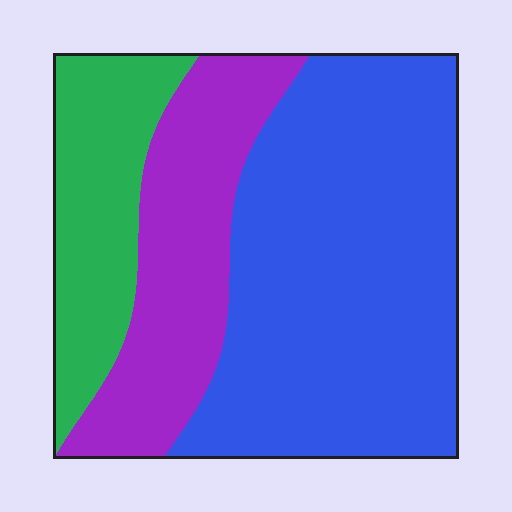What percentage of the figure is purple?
Purple takes up between a quarter and a half of the figure.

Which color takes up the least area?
Green, at roughly 20%.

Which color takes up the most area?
Blue, at roughly 55%.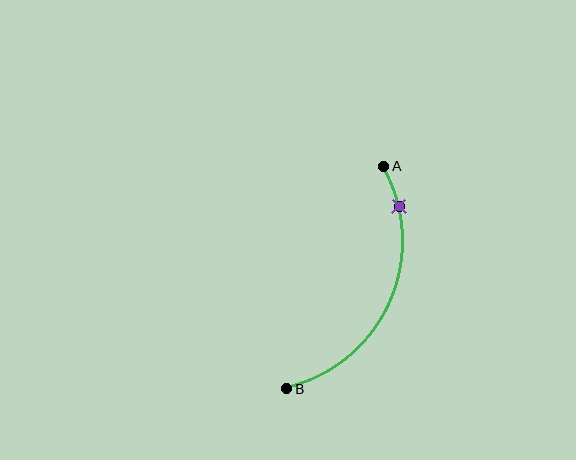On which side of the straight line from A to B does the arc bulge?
The arc bulges to the right of the straight line connecting A and B.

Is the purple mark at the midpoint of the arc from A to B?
No. The purple mark lies on the arc but is closer to endpoint A. The arc midpoint would be at the point on the curve equidistant along the arc from both A and B.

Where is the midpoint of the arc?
The arc midpoint is the point on the curve farthest from the straight line joining A and B. It sits to the right of that line.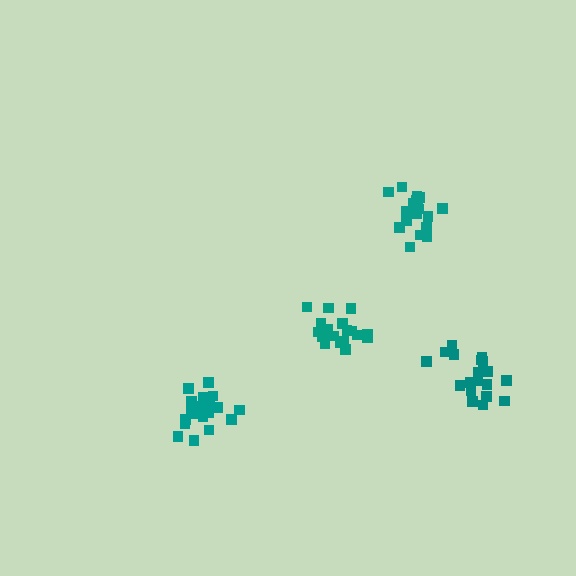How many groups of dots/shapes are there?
There are 4 groups.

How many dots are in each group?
Group 1: 18 dots, Group 2: 20 dots, Group 3: 18 dots, Group 4: 19 dots (75 total).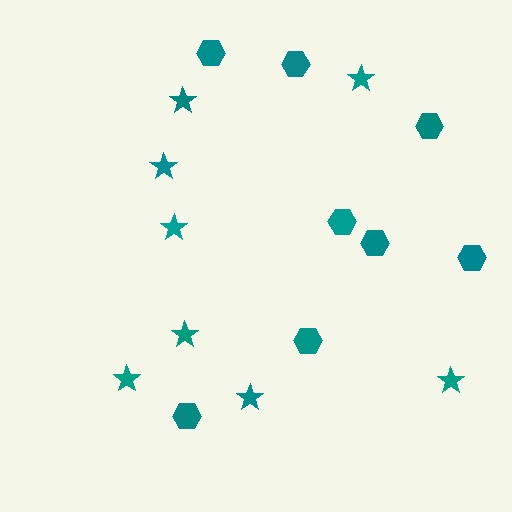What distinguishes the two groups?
There are 2 groups: one group of hexagons (8) and one group of stars (8).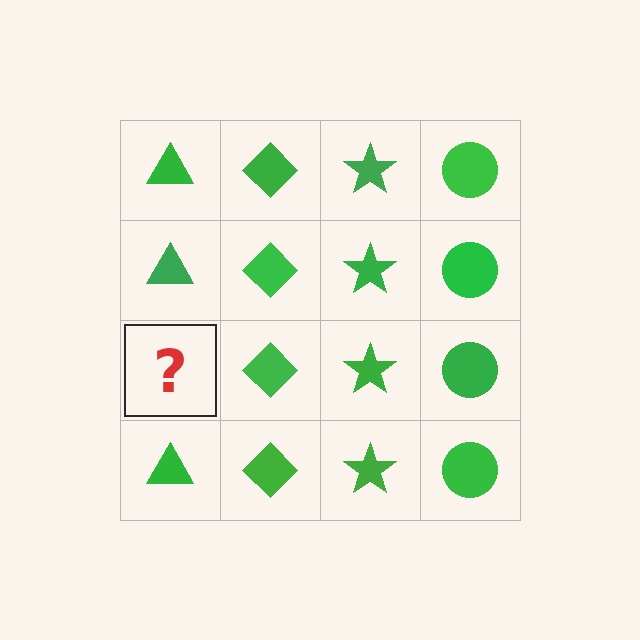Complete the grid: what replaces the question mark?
The question mark should be replaced with a green triangle.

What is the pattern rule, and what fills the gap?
The rule is that each column has a consistent shape. The gap should be filled with a green triangle.